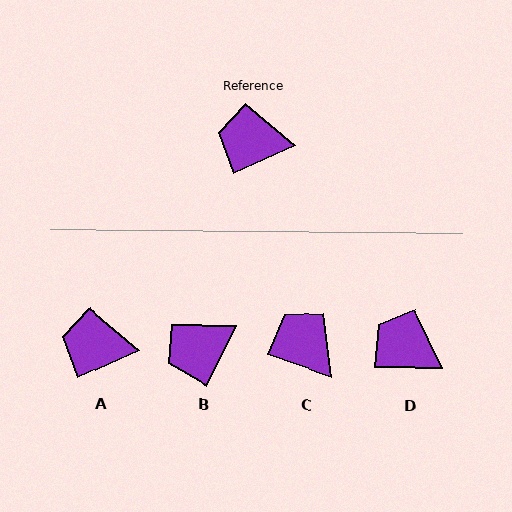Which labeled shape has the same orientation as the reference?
A.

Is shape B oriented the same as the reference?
No, it is off by about 39 degrees.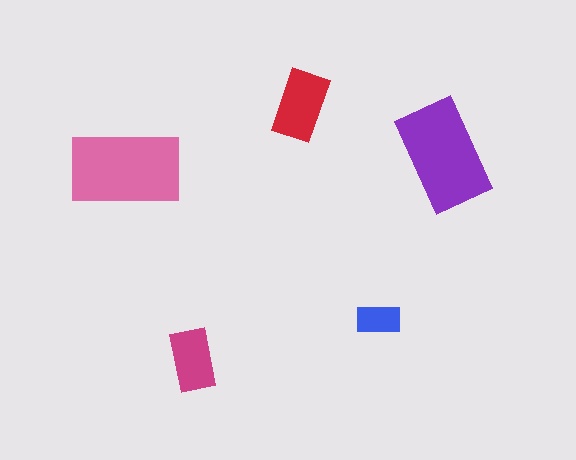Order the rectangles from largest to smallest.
the pink one, the purple one, the red one, the magenta one, the blue one.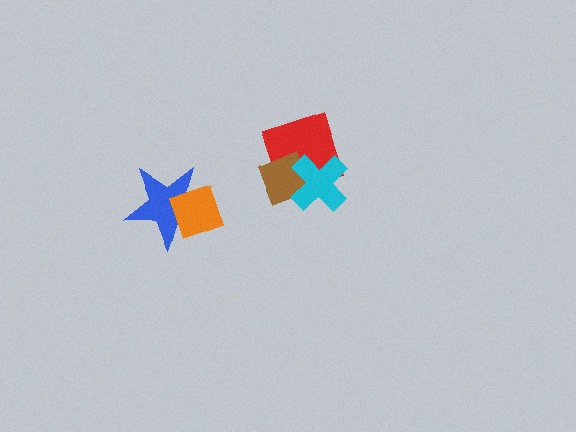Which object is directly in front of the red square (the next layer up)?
The brown diamond is directly in front of the red square.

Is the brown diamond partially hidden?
Yes, it is partially covered by another shape.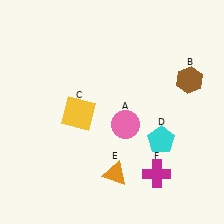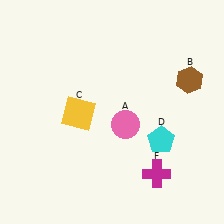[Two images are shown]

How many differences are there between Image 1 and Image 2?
There is 1 difference between the two images.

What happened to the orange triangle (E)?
The orange triangle (E) was removed in Image 2. It was in the bottom-right area of Image 1.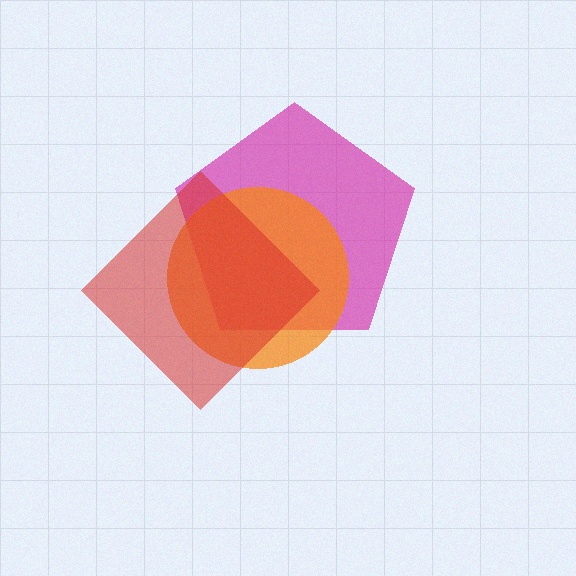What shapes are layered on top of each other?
The layered shapes are: a magenta pentagon, an orange circle, a red diamond.